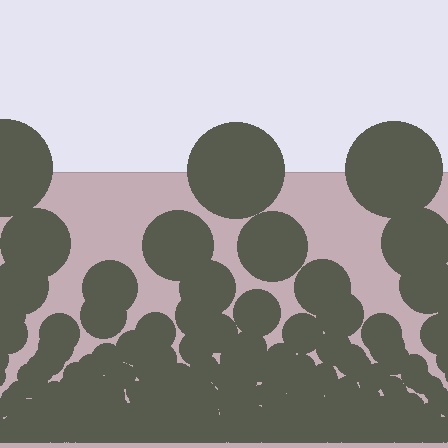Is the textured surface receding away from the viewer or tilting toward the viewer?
The surface appears to tilt toward the viewer. Texture elements get larger and sparser toward the top.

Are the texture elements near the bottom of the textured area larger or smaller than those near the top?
Smaller. The gradient is inverted — elements near the bottom are smaller and denser.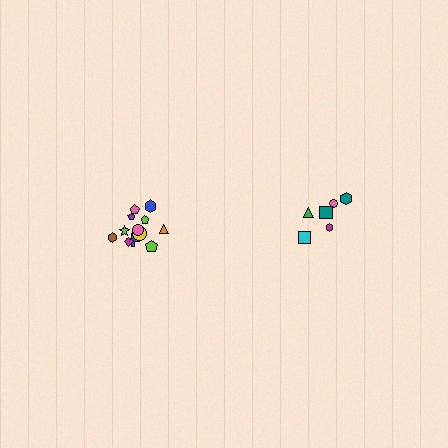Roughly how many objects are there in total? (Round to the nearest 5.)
Roughly 20 objects in total.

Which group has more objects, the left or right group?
The left group.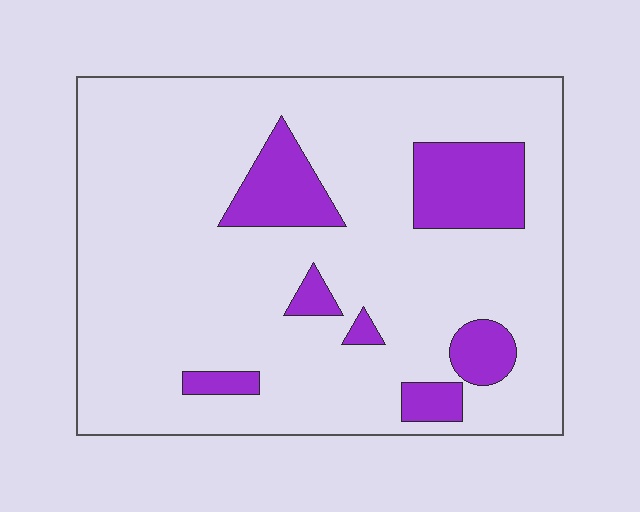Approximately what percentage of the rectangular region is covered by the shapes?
Approximately 15%.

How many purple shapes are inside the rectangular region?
7.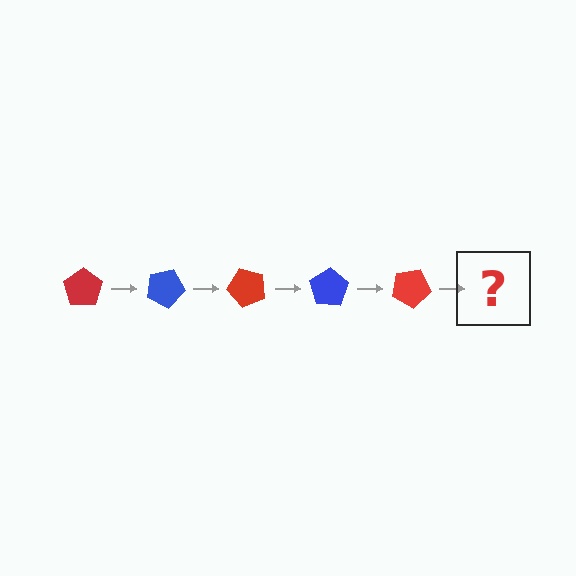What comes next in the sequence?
The next element should be a blue pentagon, rotated 125 degrees from the start.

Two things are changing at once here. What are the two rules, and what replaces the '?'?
The two rules are that it rotates 25 degrees each step and the color cycles through red and blue. The '?' should be a blue pentagon, rotated 125 degrees from the start.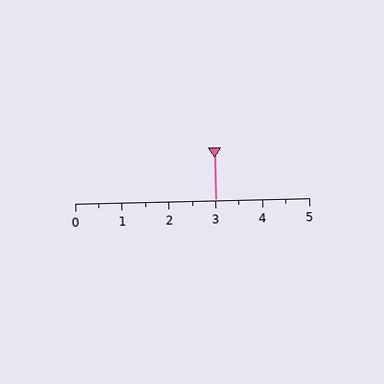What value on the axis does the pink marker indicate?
The marker indicates approximately 3.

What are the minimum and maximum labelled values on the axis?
The axis runs from 0 to 5.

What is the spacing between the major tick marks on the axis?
The major ticks are spaced 1 apart.